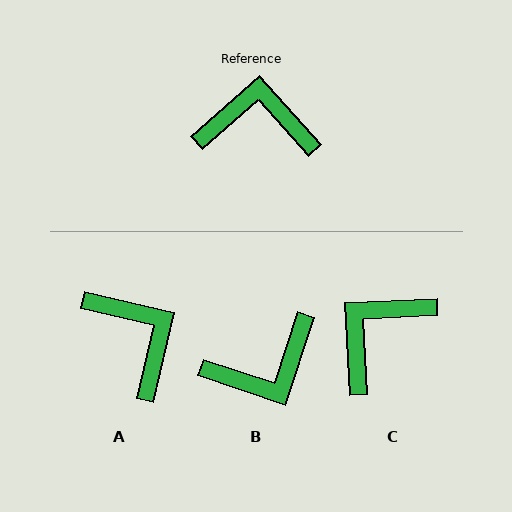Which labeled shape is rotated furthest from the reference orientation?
B, about 150 degrees away.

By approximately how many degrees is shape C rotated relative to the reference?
Approximately 51 degrees counter-clockwise.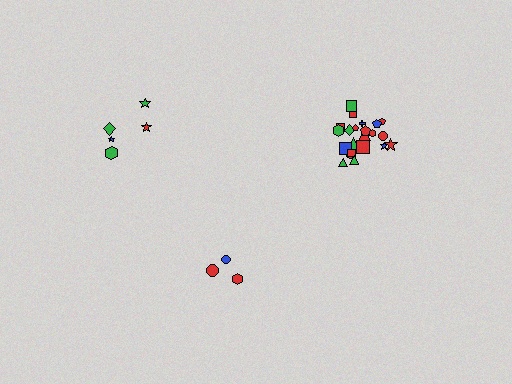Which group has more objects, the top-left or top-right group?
The top-right group.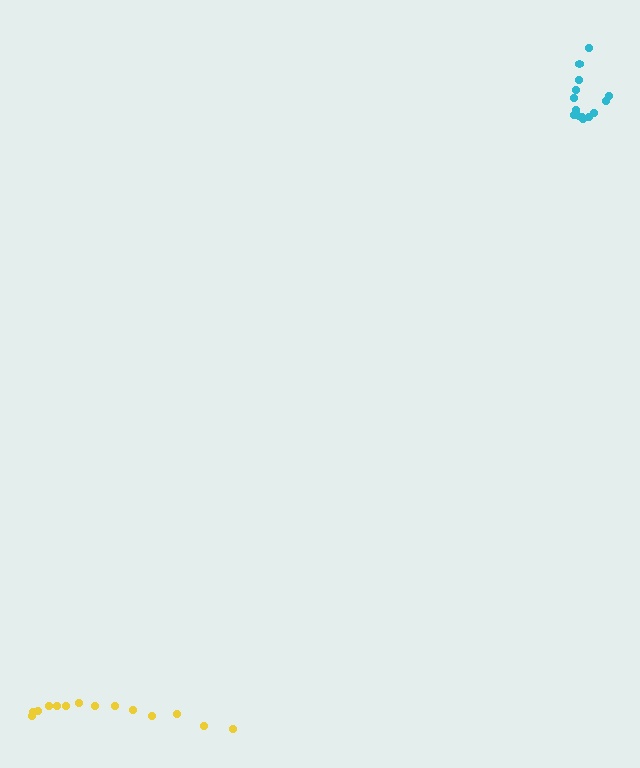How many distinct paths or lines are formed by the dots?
There are 2 distinct paths.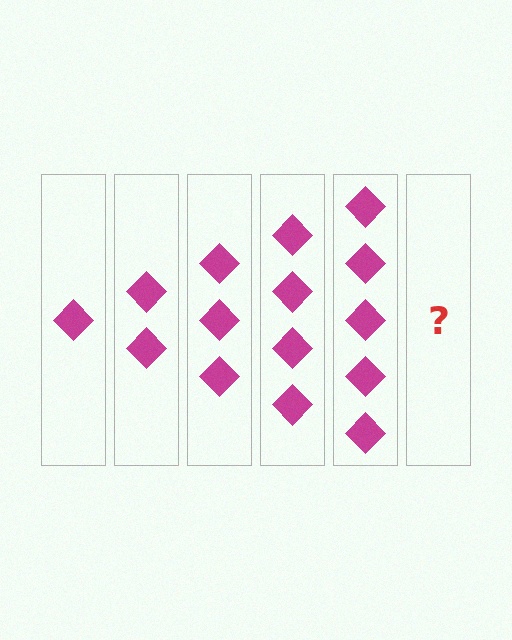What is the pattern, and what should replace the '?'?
The pattern is that each step adds one more diamond. The '?' should be 6 diamonds.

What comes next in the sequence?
The next element should be 6 diamonds.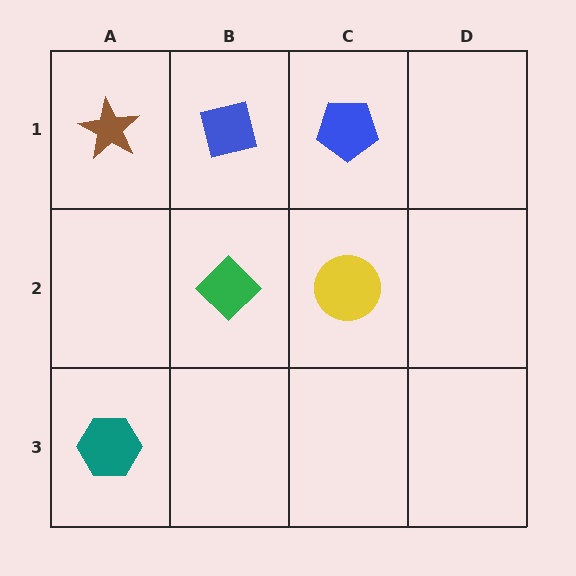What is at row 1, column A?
A brown star.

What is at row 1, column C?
A blue pentagon.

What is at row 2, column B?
A green diamond.